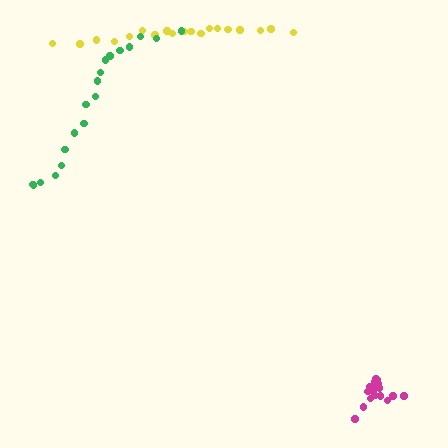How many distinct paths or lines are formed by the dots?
There are 3 distinct paths.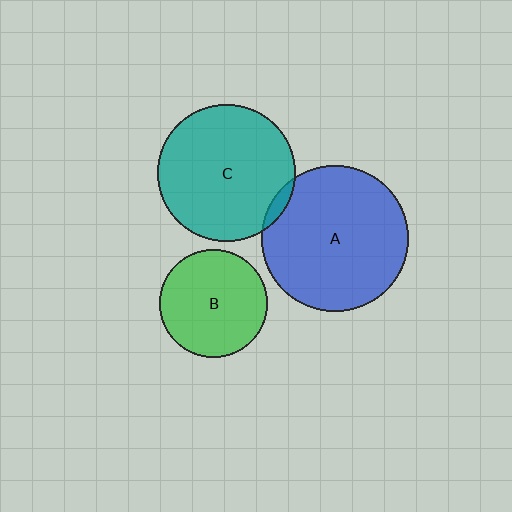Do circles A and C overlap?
Yes.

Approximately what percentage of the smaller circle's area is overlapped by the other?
Approximately 5%.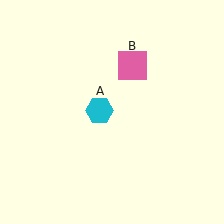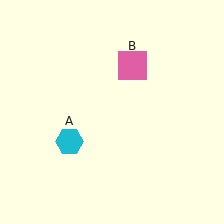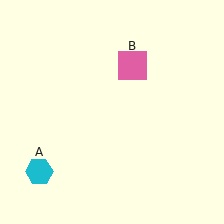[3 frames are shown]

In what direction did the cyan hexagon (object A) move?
The cyan hexagon (object A) moved down and to the left.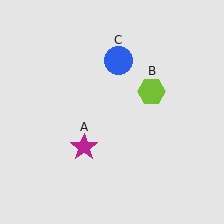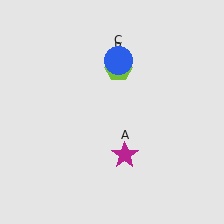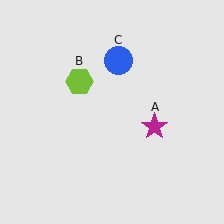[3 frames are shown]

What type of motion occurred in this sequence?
The magenta star (object A), lime hexagon (object B) rotated counterclockwise around the center of the scene.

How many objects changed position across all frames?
2 objects changed position: magenta star (object A), lime hexagon (object B).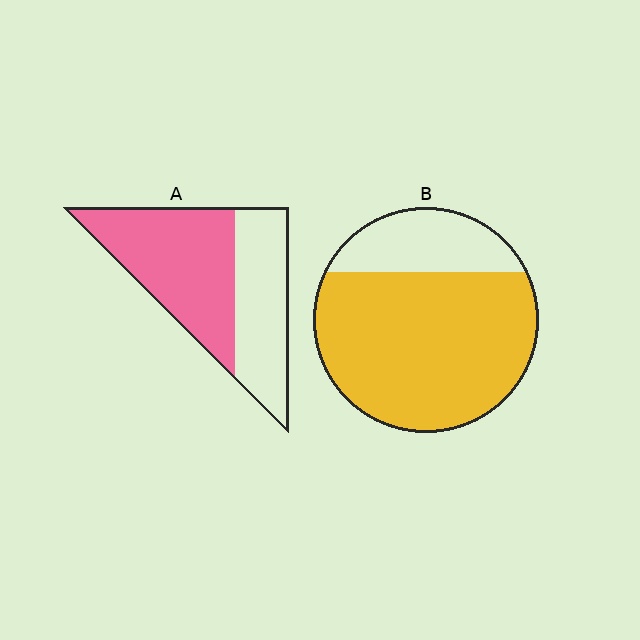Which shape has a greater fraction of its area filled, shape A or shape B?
Shape B.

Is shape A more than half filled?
Yes.